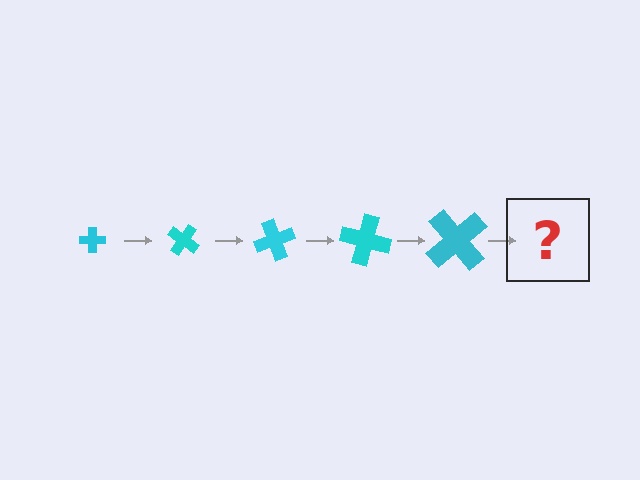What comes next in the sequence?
The next element should be a cross, larger than the previous one and rotated 175 degrees from the start.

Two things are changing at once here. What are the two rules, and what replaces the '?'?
The two rules are that the cross grows larger each step and it rotates 35 degrees each step. The '?' should be a cross, larger than the previous one and rotated 175 degrees from the start.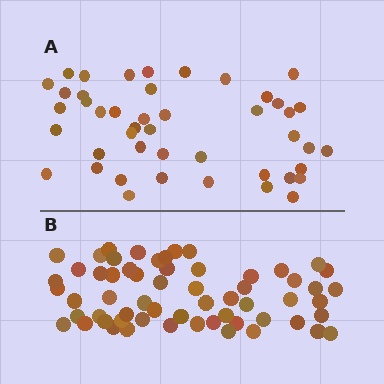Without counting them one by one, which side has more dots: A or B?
Region B (the bottom region) has more dots.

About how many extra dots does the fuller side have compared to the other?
Region B has approximately 15 more dots than region A.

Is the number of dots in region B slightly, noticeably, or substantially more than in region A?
Region B has noticeably more, but not dramatically so. The ratio is roughly 1.3 to 1.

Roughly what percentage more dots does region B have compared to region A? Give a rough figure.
About 35% more.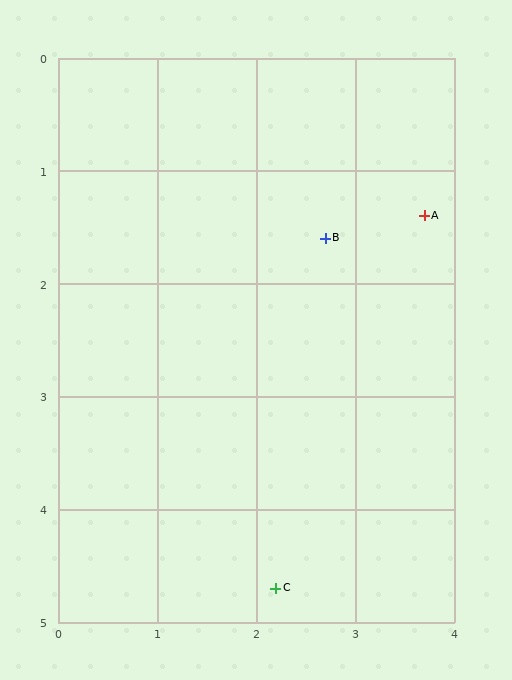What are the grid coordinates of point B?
Point B is at approximately (2.7, 1.6).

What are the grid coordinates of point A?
Point A is at approximately (3.7, 1.4).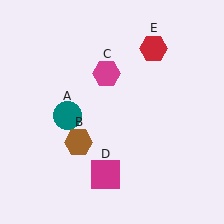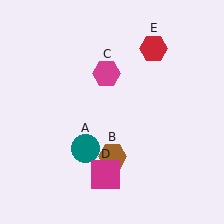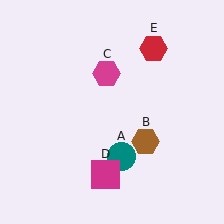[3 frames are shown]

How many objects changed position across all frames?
2 objects changed position: teal circle (object A), brown hexagon (object B).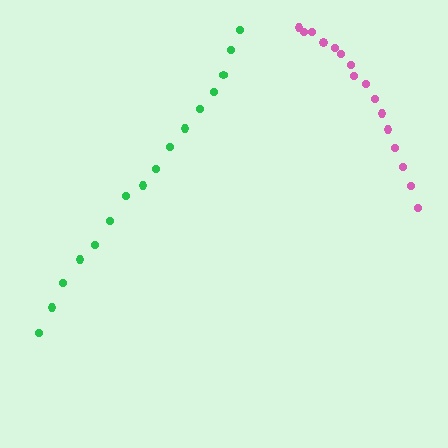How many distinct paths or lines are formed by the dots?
There are 2 distinct paths.